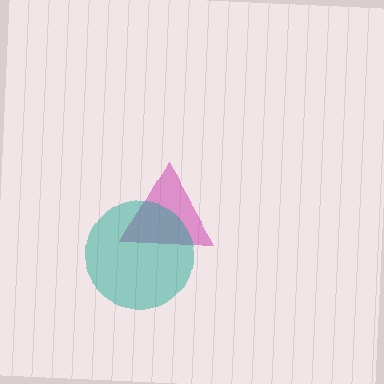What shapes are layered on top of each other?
The layered shapes are: a magenta triangle, a teal circle.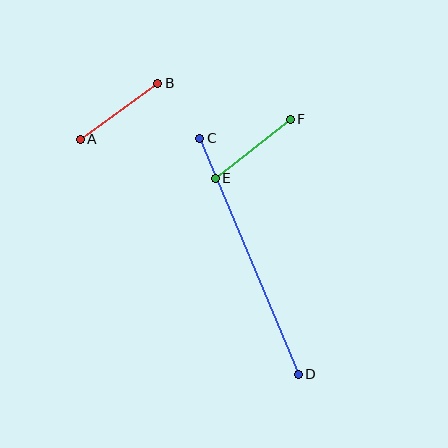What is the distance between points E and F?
The distance is approximately 95 pixels.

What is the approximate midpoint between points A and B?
The midpoint is at approximately (119, 111) pixels.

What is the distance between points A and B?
The distance is approximately 96 pixels.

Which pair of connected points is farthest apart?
Points C and D are farthest apart.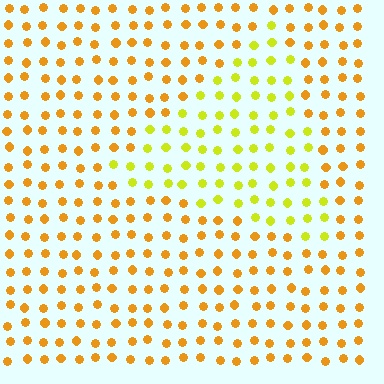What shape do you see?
I see a triangle.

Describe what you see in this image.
The image is filled with small orange elements in a uniform arrangement. A triangle-shaped region is visible where the elements are tinted to a slightly different hue, forming a subtle color boundary.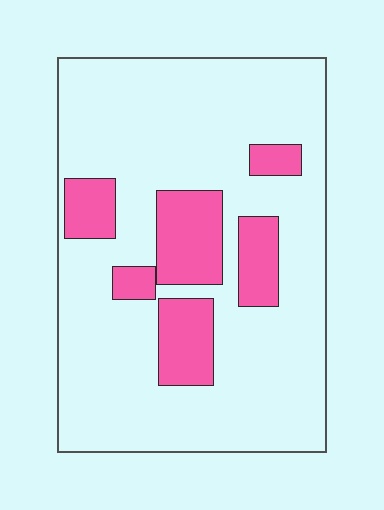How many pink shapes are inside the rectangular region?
6.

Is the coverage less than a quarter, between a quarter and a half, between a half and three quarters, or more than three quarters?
Less than a quarter.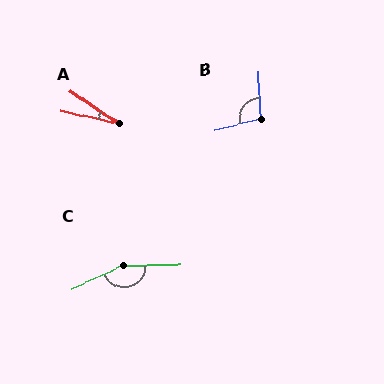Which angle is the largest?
C, at approximately 156 degrees.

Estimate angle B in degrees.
Approximately 102 degrees.